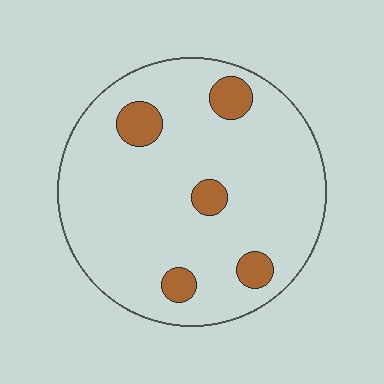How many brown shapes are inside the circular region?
5.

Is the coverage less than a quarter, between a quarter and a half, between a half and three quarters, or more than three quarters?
Less than a quarter.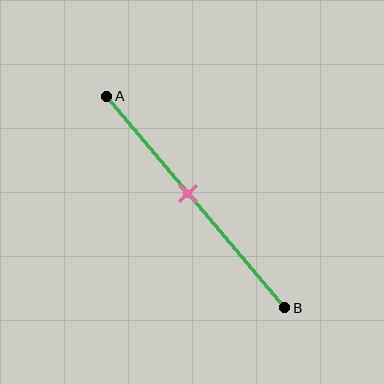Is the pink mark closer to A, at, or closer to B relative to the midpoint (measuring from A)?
The pink mark is closer to point A than the midpoint of segment AB.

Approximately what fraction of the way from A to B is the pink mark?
The pink mark is approximately 45% of the way from A to B.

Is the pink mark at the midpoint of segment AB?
No, the mark is at about 45% from A, not at the 50% midpoint.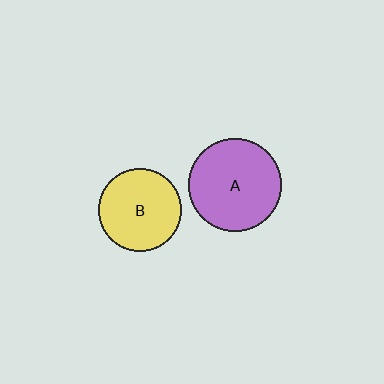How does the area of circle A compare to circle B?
Approximately 1.3 times.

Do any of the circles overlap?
No, none of the circles overlap.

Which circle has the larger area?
Circle A (purple).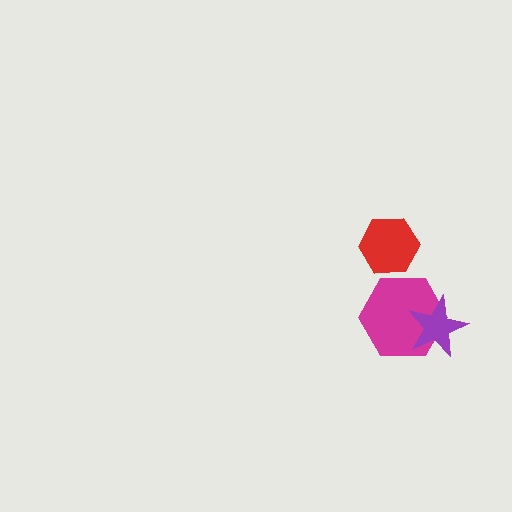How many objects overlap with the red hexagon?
0 objects overlap with the red hexagon.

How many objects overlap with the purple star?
1 object overlaps with the purple star.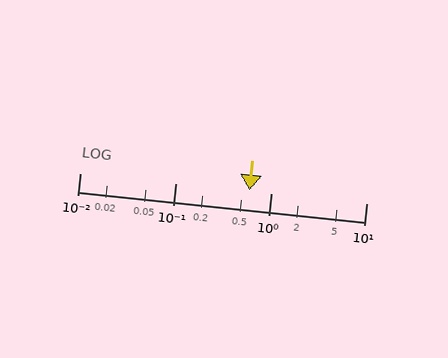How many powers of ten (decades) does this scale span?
The scale spans 3 decades, from 0.01 to 10.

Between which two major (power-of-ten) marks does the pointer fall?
The pointer is between 0.1 and 1.